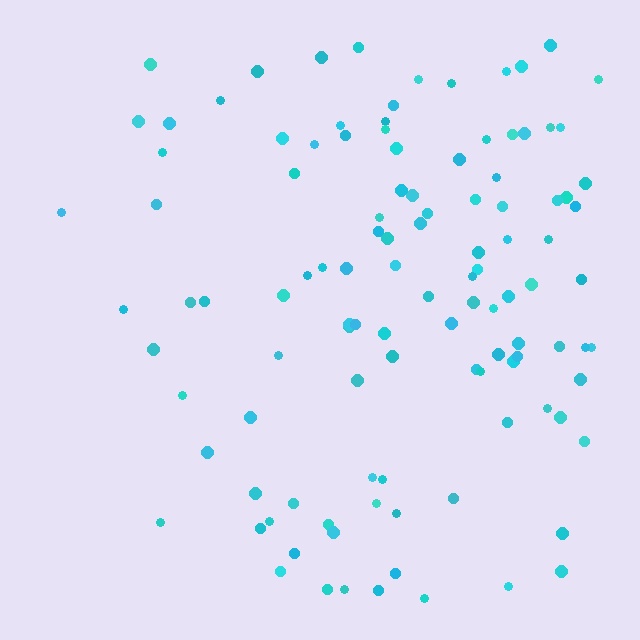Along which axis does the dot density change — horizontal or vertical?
Horizontal.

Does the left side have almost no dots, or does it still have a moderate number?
Still a moderate number, just noticeably fewer than the right.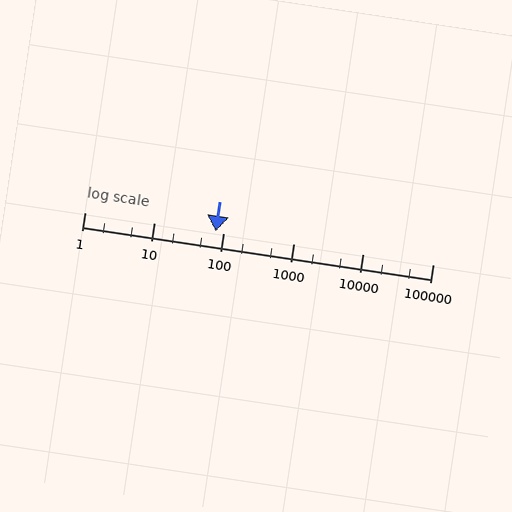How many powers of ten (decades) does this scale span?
The scale spans 5 decades, from 1 to 100000.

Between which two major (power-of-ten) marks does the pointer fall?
The pointer is between 10 and 100.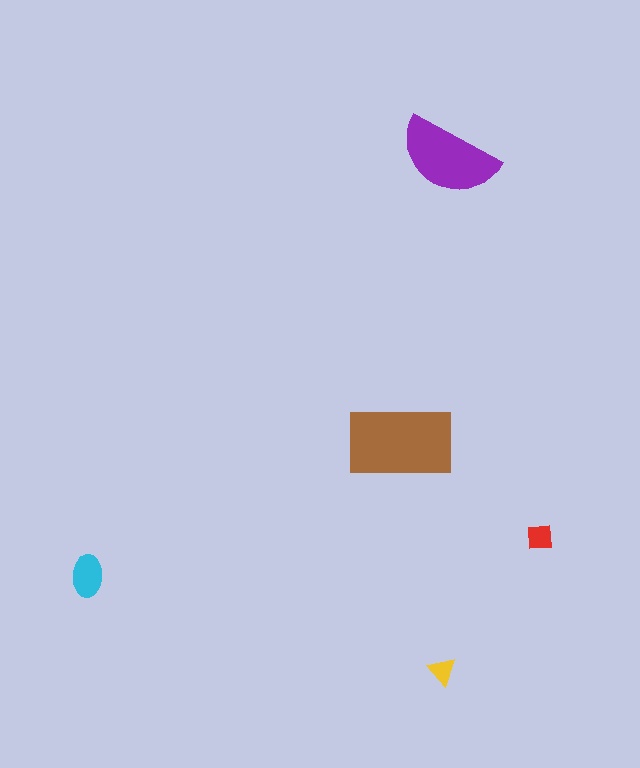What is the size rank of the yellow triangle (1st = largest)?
5th.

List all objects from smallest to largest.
The yellow triangle, the red square, the cyan ellipse, the purple semicircle, the brown rectangle.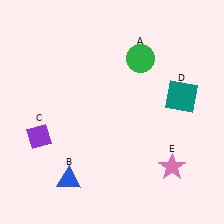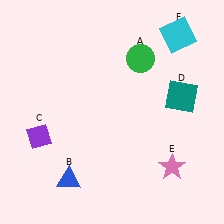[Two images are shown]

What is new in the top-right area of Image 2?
A cyan square (F) was added in the top-right area of Image 2.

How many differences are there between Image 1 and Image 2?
There is 1 difference between the two images.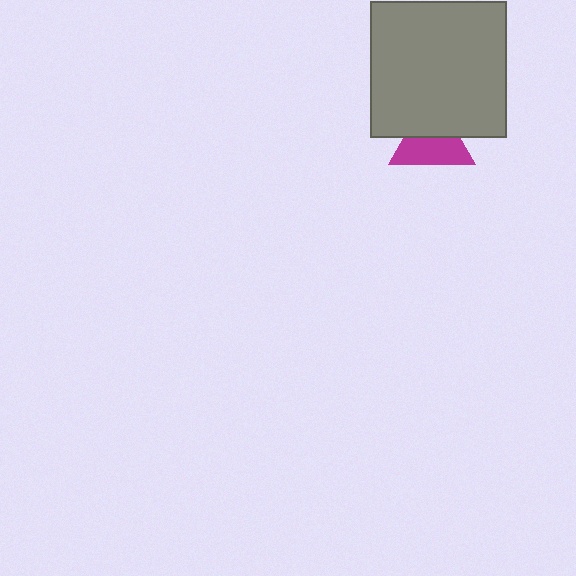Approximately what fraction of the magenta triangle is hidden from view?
Roughly 40% of the magenta triangle is hidden behind the gray square.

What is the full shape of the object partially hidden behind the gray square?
The partially hidden object is a magenta triangle.